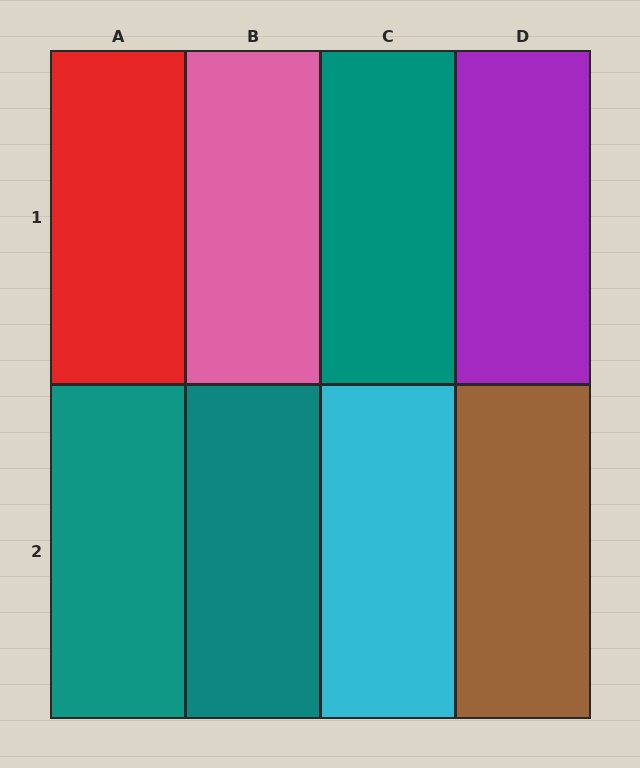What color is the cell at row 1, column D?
Purple.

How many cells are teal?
3 cells are teal.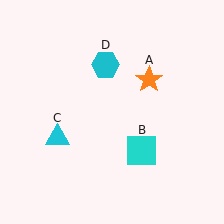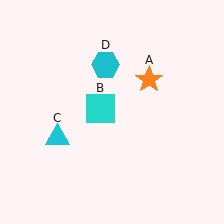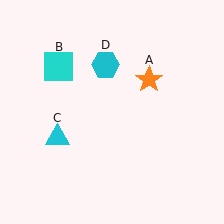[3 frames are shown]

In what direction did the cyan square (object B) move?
The cyan square (object B) moved up and to the left.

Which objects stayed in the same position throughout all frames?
Orange star (object A) and cyan triangle (object C) and cyan hexagon (object D) remained stationary.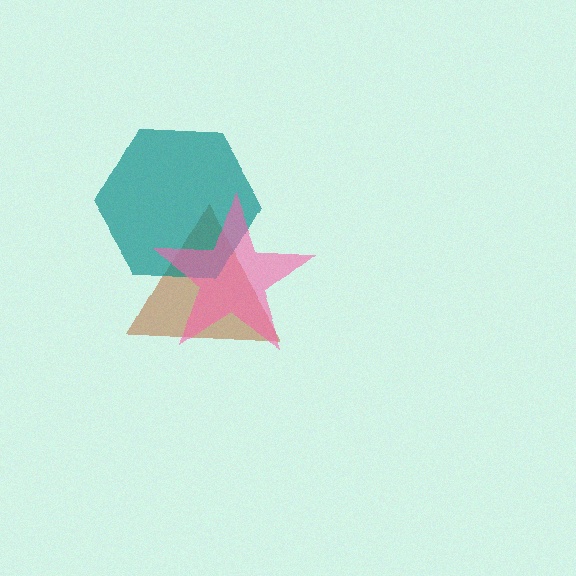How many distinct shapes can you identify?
There are 3 distinct shapes: a brown triangle, a teal hexagon, a pink star.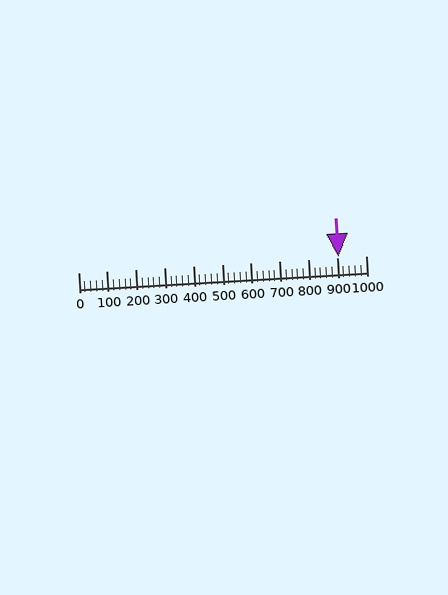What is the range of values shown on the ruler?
The ruler shows values from 0 to 1000.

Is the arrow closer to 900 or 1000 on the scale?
The arrow is closer to 900.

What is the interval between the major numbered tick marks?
The major tick marks are spaced 100 units apart.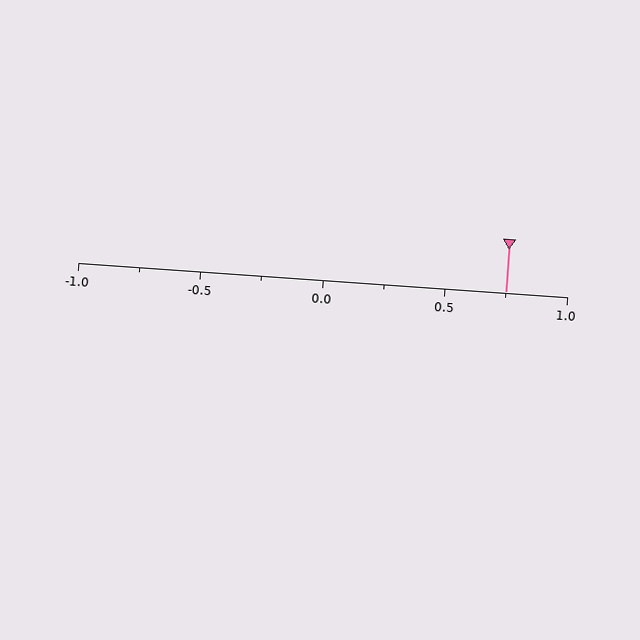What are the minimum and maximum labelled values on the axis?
The axis runs from -1.0 to 1.0.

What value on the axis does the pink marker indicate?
The marker indicates approximately 0.75.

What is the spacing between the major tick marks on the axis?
The major ticks are spaced 0.5 apart.